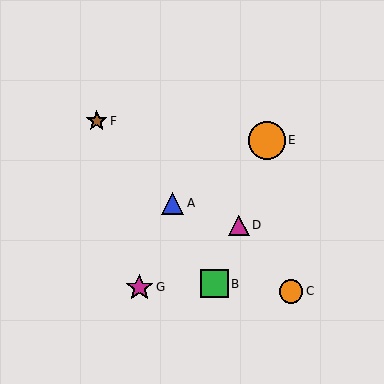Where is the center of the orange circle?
The center of the orange circle is at (267, 140).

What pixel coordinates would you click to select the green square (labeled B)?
Click at (214, 284) to select the green square B.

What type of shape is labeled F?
Shape F is a brown star.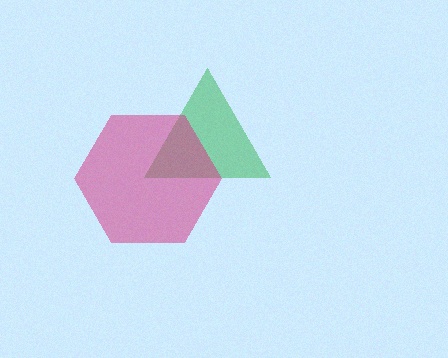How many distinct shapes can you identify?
There are 2 distinct shapes: a green triangle, a magenta hexagon.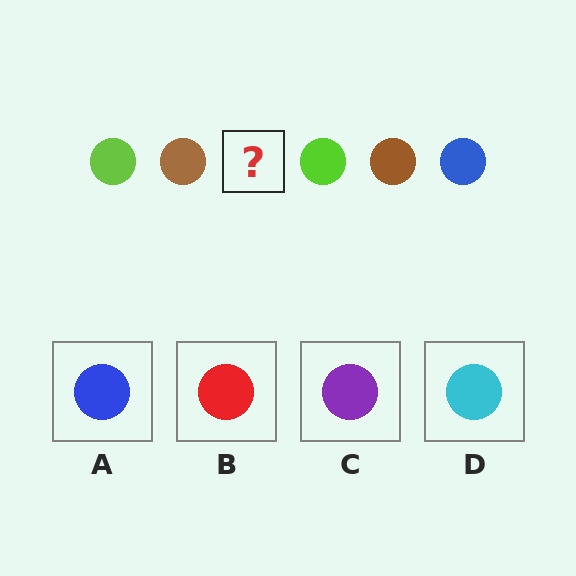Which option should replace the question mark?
Option A.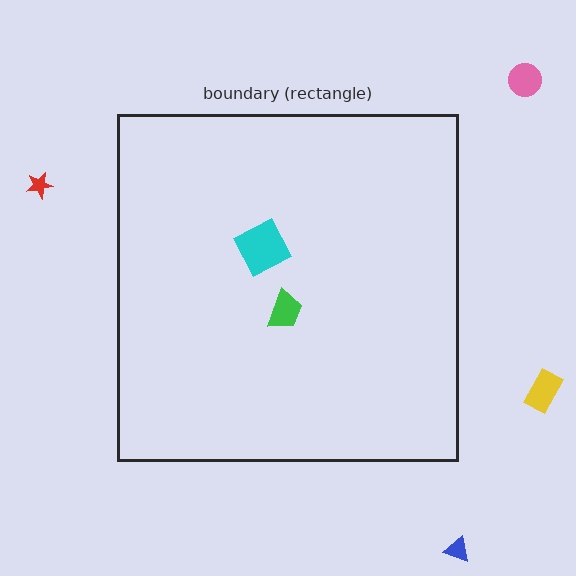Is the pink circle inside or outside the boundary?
Outside.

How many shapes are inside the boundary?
2 inside, 4 outside.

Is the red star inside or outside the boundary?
Outside.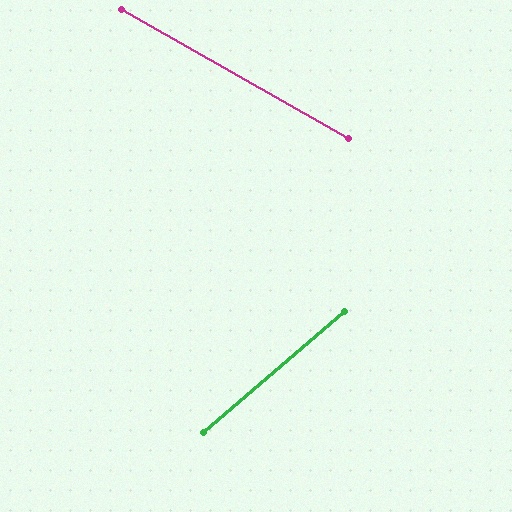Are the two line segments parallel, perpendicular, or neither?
Neither parallel nor perpendicular — they differ by about 70°.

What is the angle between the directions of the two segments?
Approximately 70 degrees.